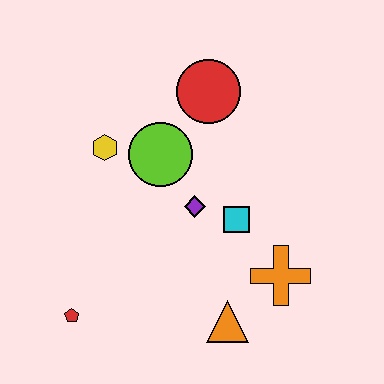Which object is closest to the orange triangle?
The orange cross is closest to the orange triangle.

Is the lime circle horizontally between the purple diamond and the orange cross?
No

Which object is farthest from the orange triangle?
The red circle is farthest from the orange triangle.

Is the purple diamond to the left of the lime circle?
No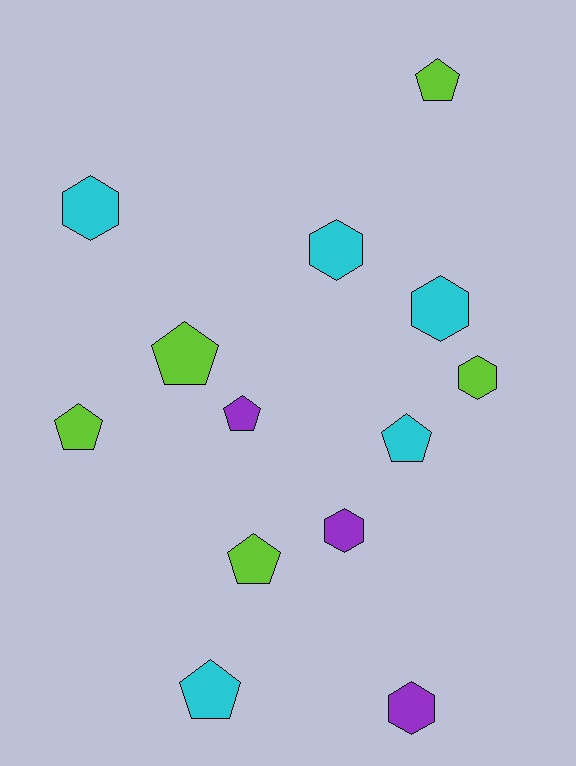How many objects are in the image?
There are 13 objects.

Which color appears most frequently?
Cyan, with 5 objects.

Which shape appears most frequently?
Pentagon, with 7 objects.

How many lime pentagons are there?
There are 4 lime pentagons.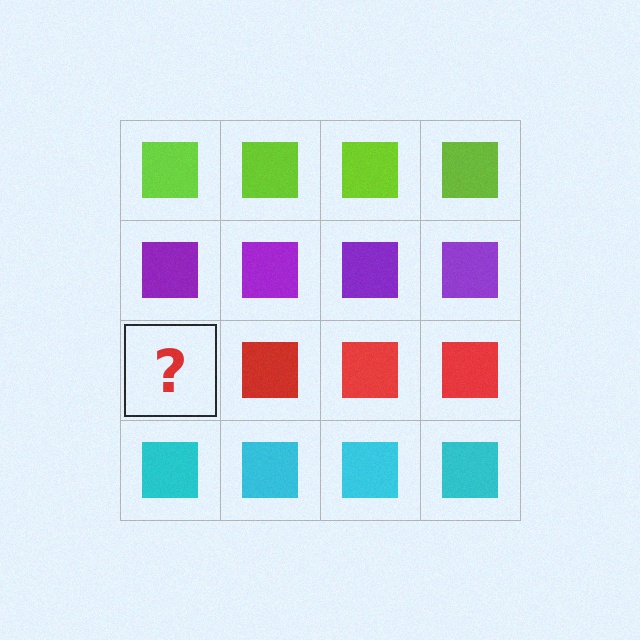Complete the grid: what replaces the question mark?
The question mark should be replaced with a red square.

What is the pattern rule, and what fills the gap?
The rule is that each row has a consistent color. The gap should be filled with a red square.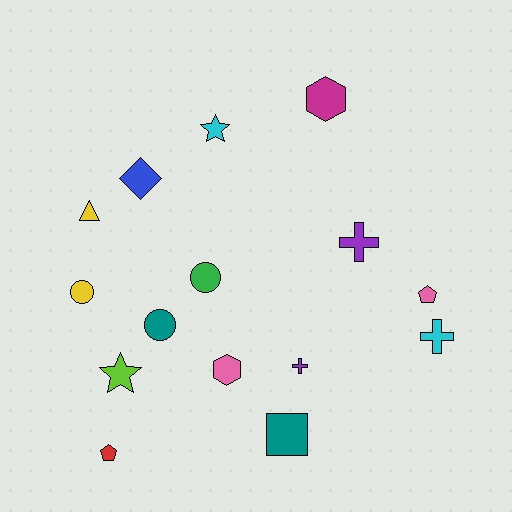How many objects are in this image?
There are 15 objects.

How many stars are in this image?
There are 2 stars.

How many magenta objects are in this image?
There is 1 magenta object.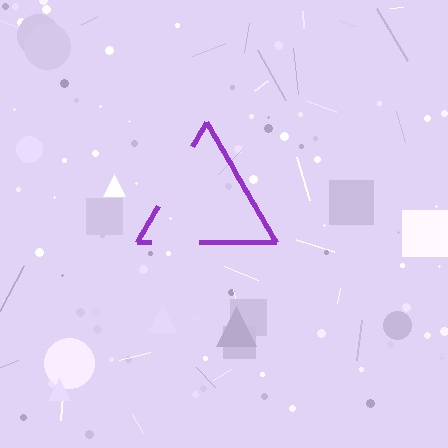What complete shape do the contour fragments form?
The contour fragments form a triangle.